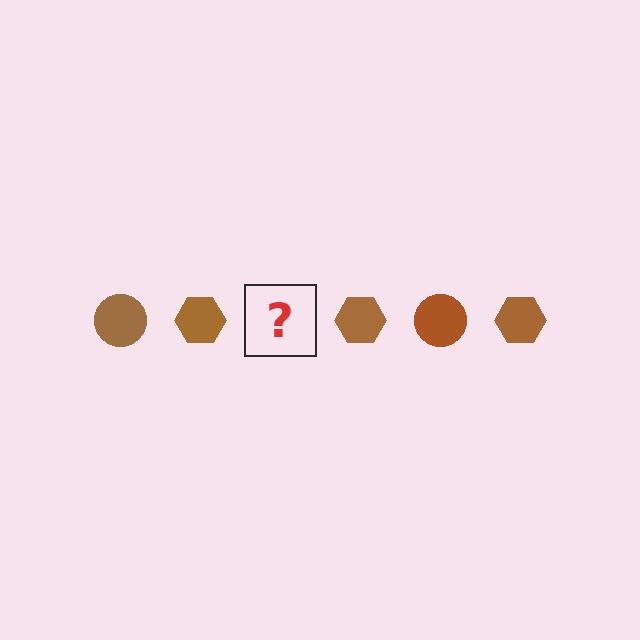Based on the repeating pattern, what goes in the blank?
The blank should be a brown circle.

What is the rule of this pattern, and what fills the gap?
The rule is that the pattern cycles through circle, hexagon shapes in brown. The gap should be filled with a brown circle.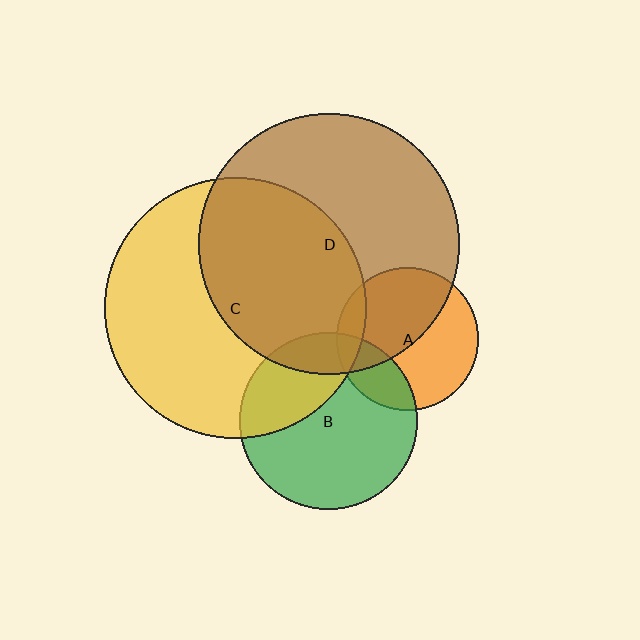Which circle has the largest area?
Circle C (yellow).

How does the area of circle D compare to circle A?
Approximately 3.4 times.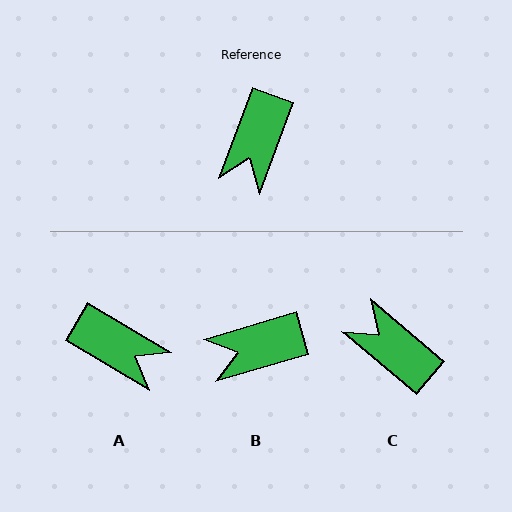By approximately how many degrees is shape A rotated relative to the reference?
Approximately 80 degrees counter-clockwise.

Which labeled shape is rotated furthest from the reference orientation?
C, about 109 degrees away.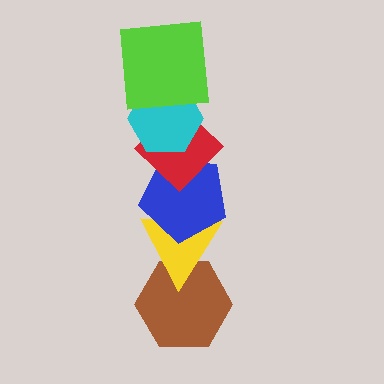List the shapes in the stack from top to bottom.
From top to bottom: the lime square, the cyan hexagon, the red diamond, the blue pentagon, the yellow triangle, the brown hexagon.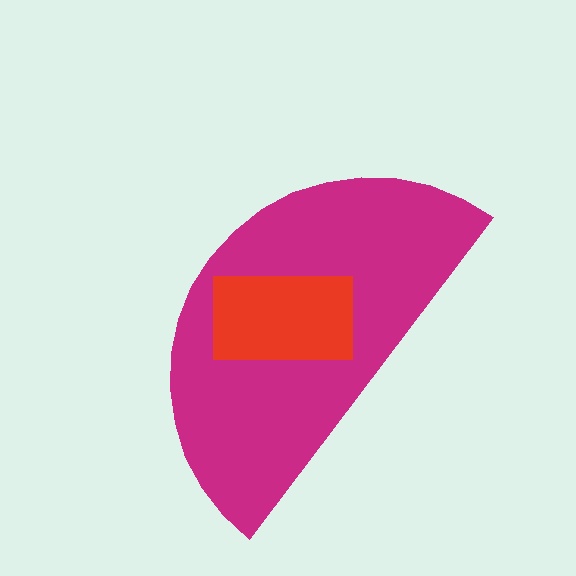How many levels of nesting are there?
2.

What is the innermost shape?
The red rectangle.